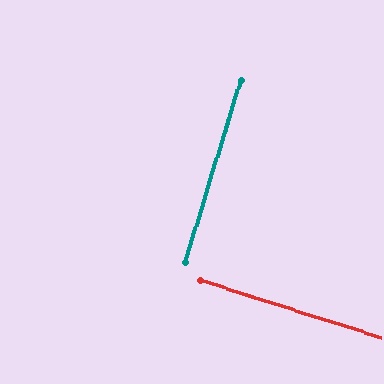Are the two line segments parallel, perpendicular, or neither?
Perpendicular — they meet at approximately 89°.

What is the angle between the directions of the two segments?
Approximately 89 degrees.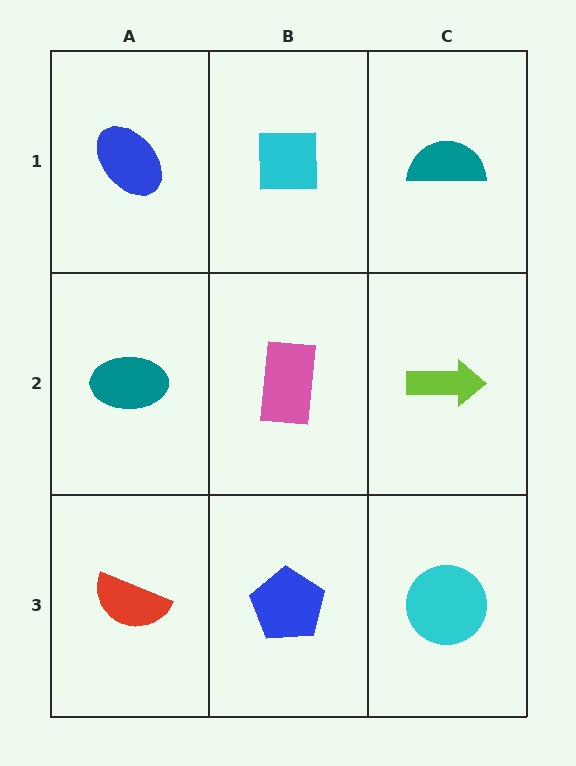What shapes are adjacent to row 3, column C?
A lime arrow (row 2, column C), a blue pentagon (row 3, column B).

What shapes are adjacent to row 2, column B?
A cyan square (row 1, column B), a blue pentagon (row 3, column B), a teal ellipse (row 2, column A), a lime arrow (row 2, column C).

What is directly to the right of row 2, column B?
A lime arrow.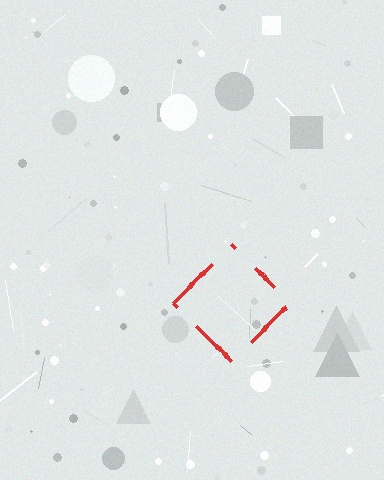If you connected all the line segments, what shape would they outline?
They would outline a diamond.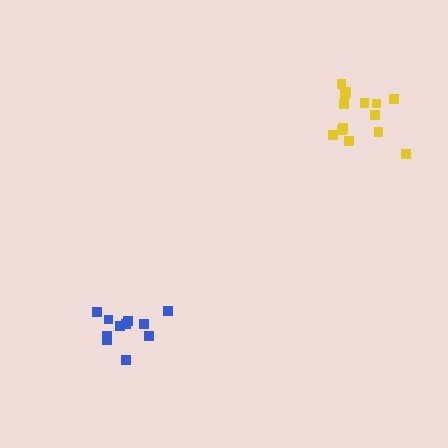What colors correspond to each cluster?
The clusters are colored: yellow, blue.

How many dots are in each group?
Group 1: 14 dots, Group 2: 11 dots (25 total).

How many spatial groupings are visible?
There are 2 spatial groupings.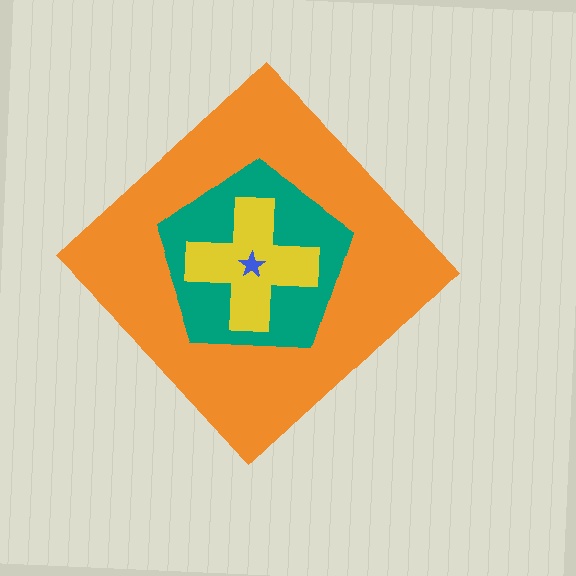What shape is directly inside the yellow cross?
The blue star.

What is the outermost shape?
The orange diamond.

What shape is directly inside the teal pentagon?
The yellow cross.